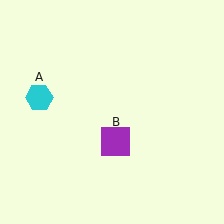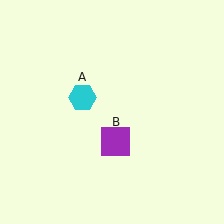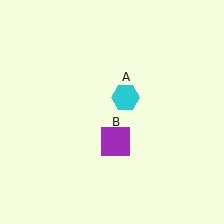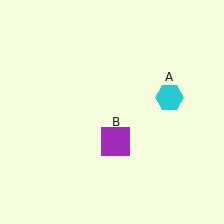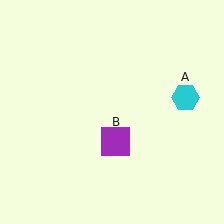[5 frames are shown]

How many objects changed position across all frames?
1 object changed position: cyan hexagon (object A).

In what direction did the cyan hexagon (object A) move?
The cyan hexagon (object A) moved right.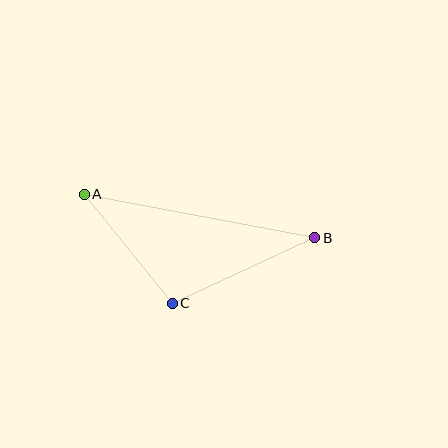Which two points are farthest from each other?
Points A and B are farthest from each other.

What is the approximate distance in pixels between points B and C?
The distance between B and C is approximately 157 pixels.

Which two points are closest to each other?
Points A and C are closest to each other.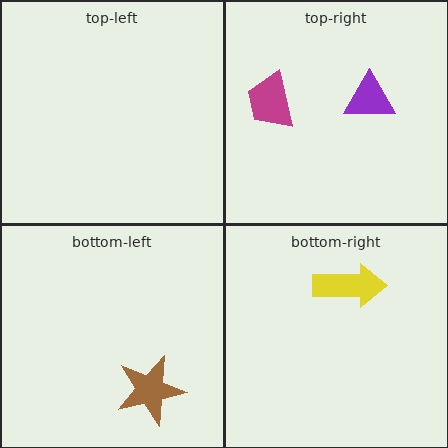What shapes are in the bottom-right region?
The yellow arrow.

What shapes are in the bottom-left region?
The brown star.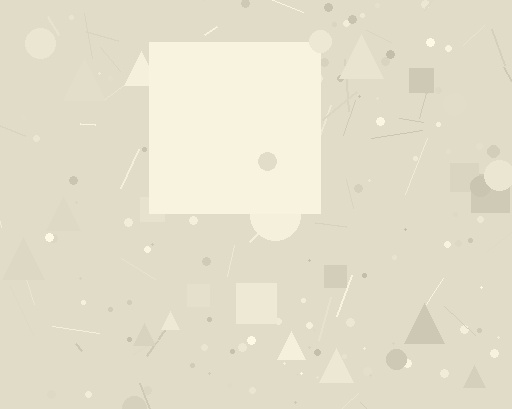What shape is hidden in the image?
A square is hidden in the image.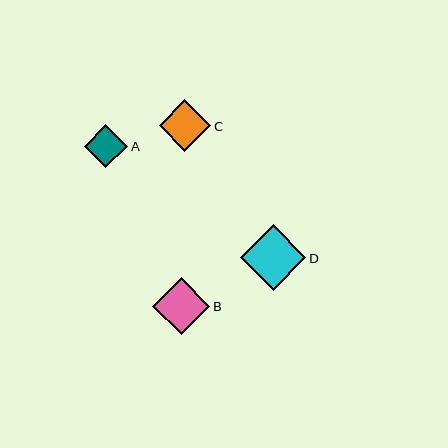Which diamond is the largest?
Diamond D is the largest with a size of approximately 65 pixels.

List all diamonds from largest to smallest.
From largest to smallest: D, B, C, A.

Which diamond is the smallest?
Diamond A is the smallest with a size of approximately 43 pixels.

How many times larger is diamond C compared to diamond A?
Diamond C is approximately 1.2 times the size of diamond A.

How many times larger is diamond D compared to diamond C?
Diamond D is approximately 1.3 times the size of diamond C.